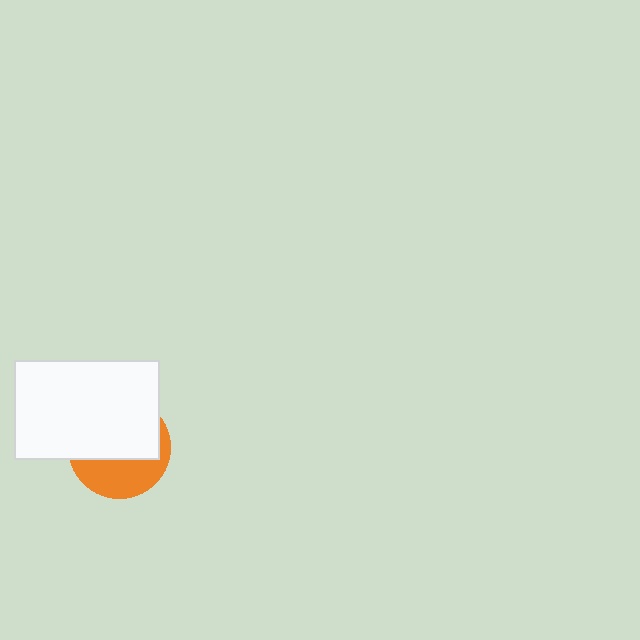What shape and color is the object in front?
The object in front is a white rectangle.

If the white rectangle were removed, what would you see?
You would see the complete orange circle.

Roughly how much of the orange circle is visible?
A small part of it is visible (roughly 40%).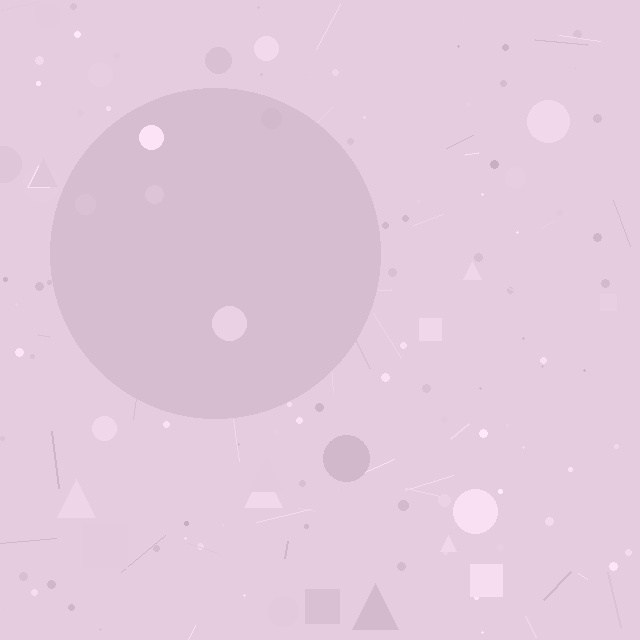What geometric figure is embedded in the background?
A circle is embedded in the background.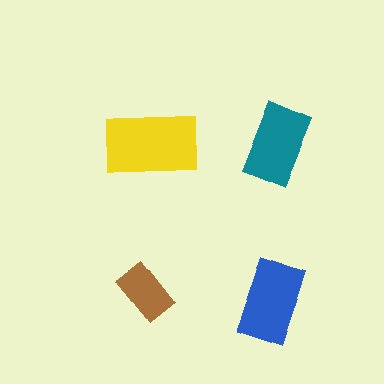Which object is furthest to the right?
The teal rectangle is rightmost.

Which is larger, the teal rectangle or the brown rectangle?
The teal one.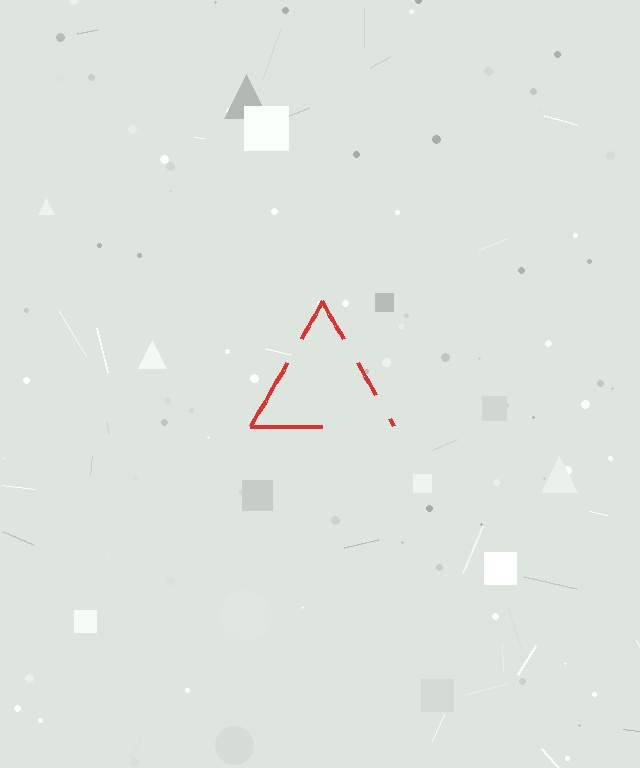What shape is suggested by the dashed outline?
The dashed outline suggests a triangle.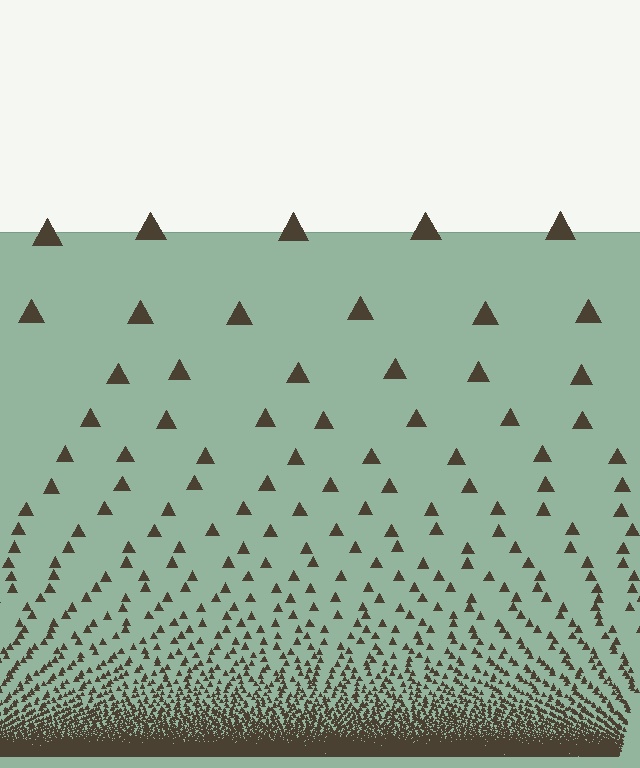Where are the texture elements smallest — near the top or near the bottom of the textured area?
Near the bottom.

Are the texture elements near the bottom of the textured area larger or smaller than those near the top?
Smaller. The gradient is inverted — elements near the bottom are smaller and denser.